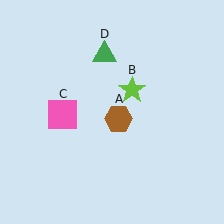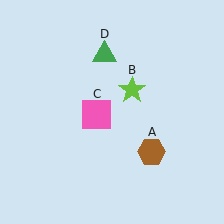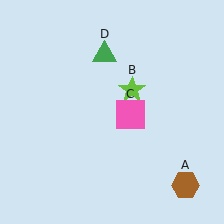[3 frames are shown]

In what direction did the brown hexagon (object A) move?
The brown hexagon (object A) moved down and to the right.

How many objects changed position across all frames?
2 objects changed position: brown hexagon (object A), pink square (object C).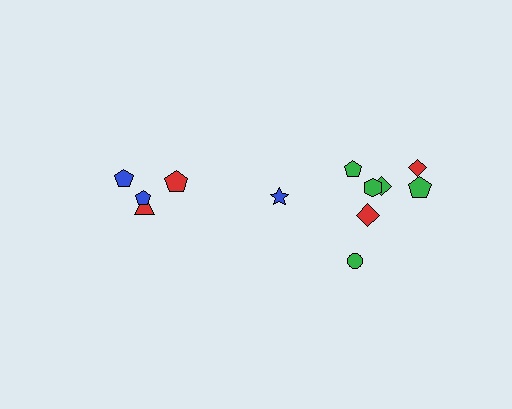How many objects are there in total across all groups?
There are 12 objects.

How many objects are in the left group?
There are 4 objects.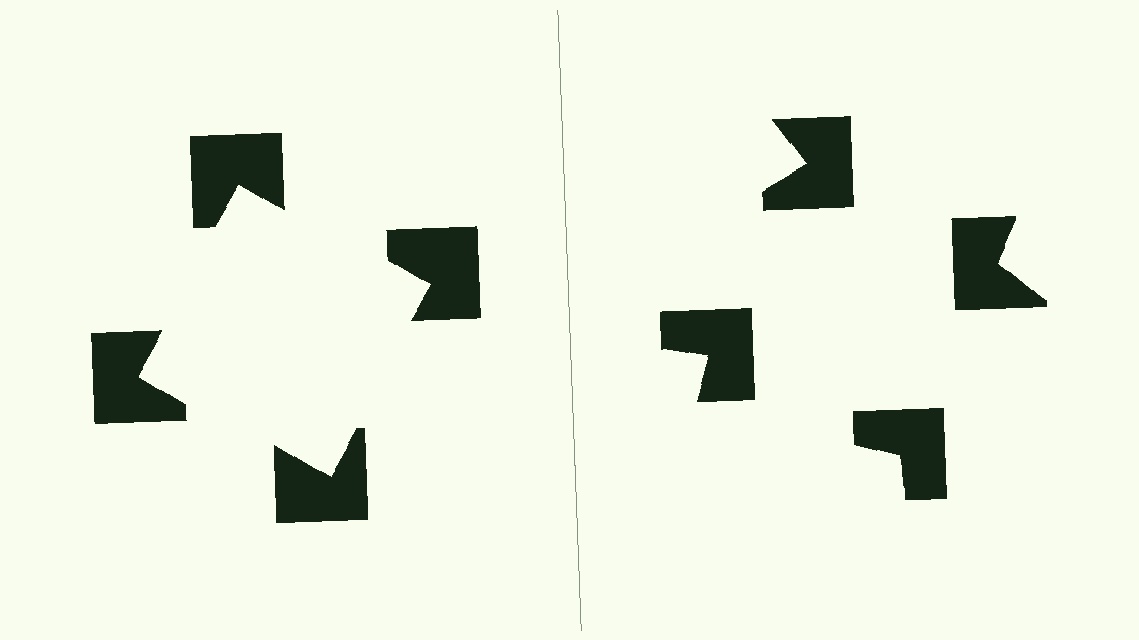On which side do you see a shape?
An illusory square appears on the left side. On the right side the wedge cuts are rotated, so no coherent shape forms.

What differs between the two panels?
The notched squares are positioned identically on both sides; only the wedge orientations differ. On the left they align to a square; on the right they are misaligned.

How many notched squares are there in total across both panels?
8 — 4 on each side.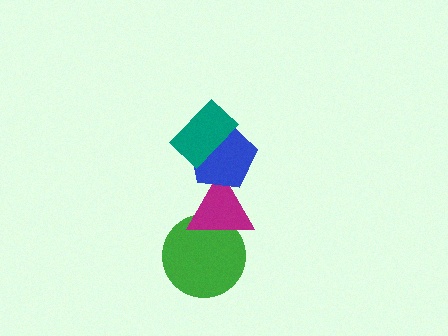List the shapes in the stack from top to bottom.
From top to bottom: the teal rectangle, the blue pentagon, the magenta triangle, the green circle.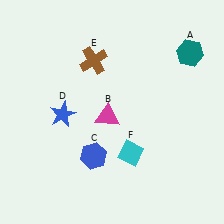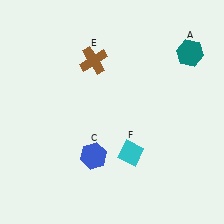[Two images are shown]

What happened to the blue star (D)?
The blue star (D) was removed in Image 2. It was in the bottom-left area of Image 1.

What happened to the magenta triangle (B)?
The magenta triangle (B) was removed in Image 2. It was in the bottom-left area of Image 1.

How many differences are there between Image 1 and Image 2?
There are 2 differences between the two images.